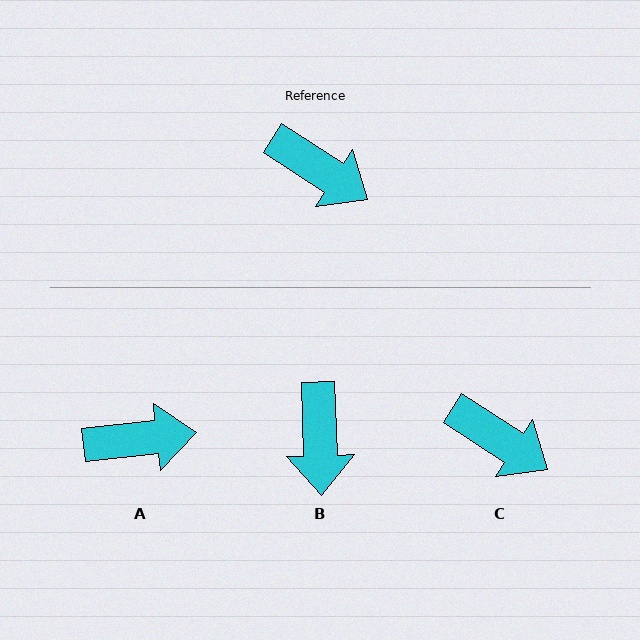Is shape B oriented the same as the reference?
No, it is off by about 55 degrees.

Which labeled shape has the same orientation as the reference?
C.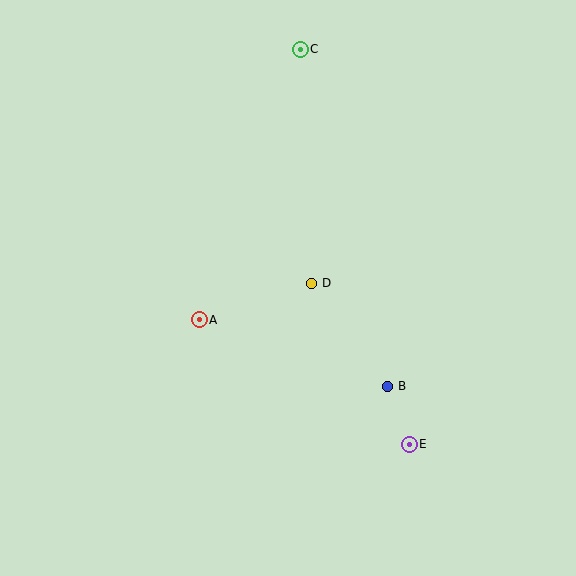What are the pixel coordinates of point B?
Point B is at (388, 386).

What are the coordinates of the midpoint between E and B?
The midpoint between E and B is at (399, 415).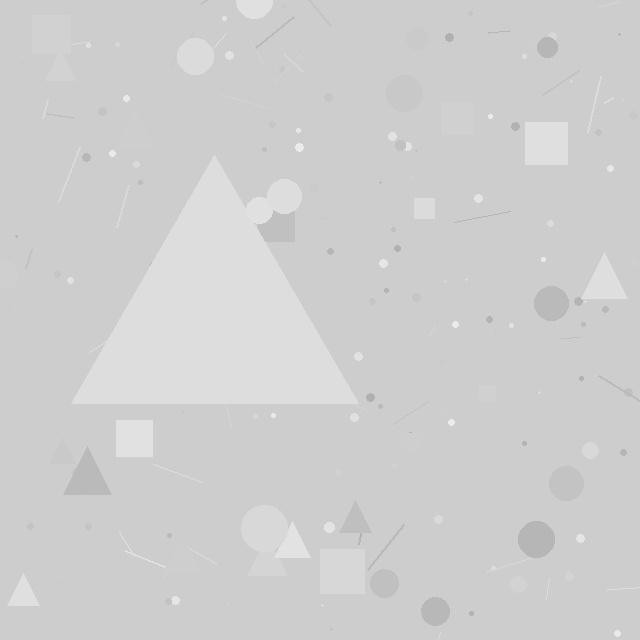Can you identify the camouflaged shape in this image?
The camouflaged shape is a triangle.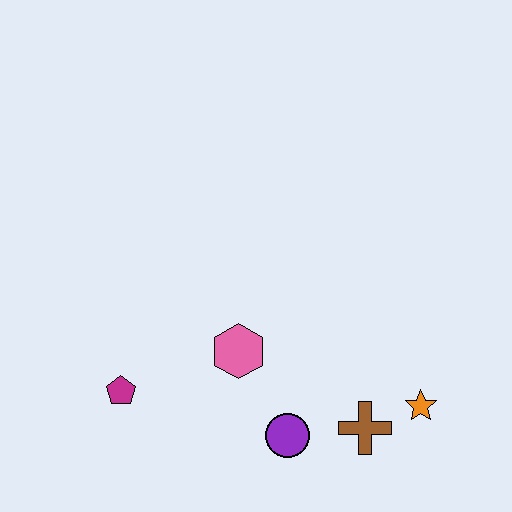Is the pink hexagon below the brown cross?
No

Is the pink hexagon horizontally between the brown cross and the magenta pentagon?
Yes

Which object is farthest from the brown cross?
The magenta pentagon is farthest from the brown cross.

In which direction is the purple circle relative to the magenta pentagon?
The purple circle is to the right of the magenta pentagon.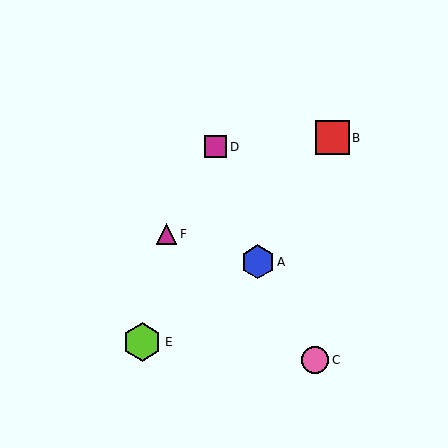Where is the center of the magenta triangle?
The center of the magenta triangle is at (166, 234).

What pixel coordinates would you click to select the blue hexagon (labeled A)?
Click at (258, 262) to select the blue hexagon A.